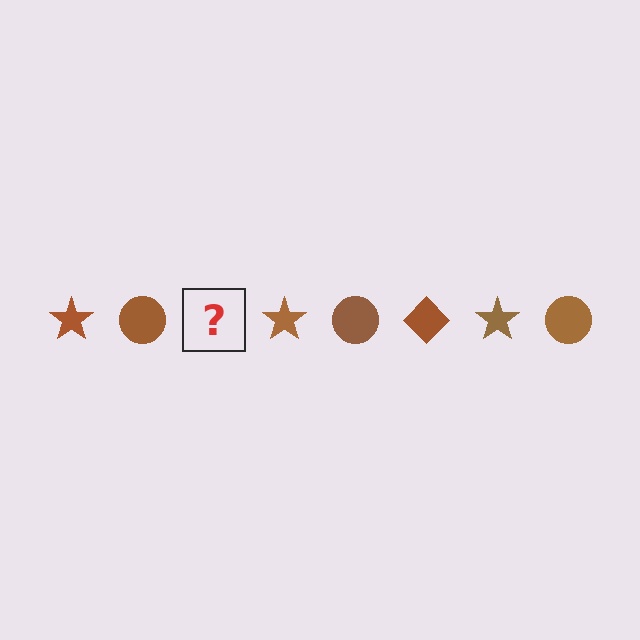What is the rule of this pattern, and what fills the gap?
The rule is that the pattern cycles through star, circle, diamond shapes in brown. The gap should be filled with a brown diamond.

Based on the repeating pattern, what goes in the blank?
The blank should be a brown diamond.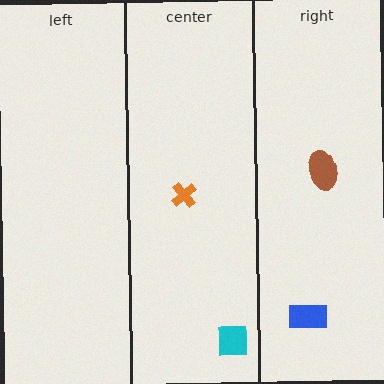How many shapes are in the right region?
2.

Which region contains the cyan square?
The center region.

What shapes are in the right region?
The blue rectangle, the brown ellipse.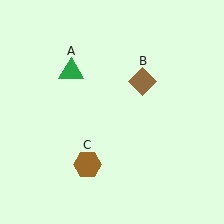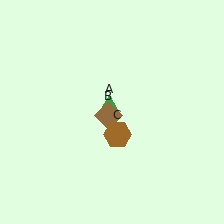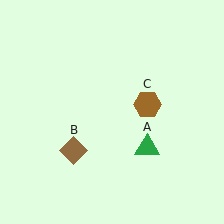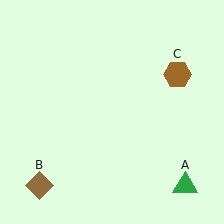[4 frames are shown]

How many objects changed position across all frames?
3 objects changed position: green triangle (object A), brown diamond (object B), brown hexagon (object C).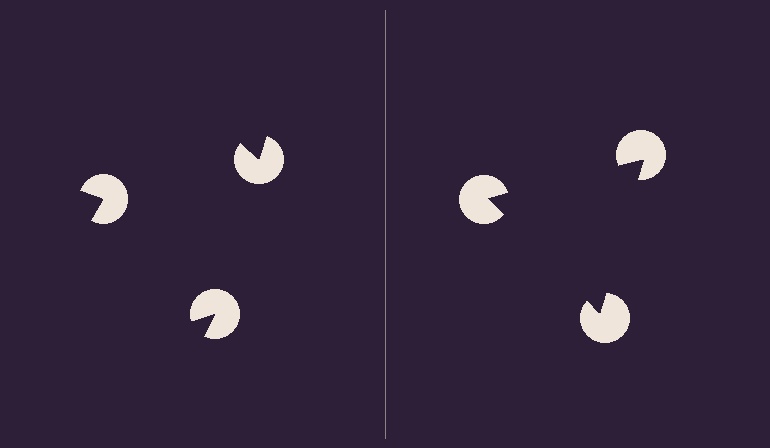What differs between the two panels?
The pac-man discs are positioned identically on both sides; only the wedge orientations differ. On the right they align to a triangle; on the left they are misaligned.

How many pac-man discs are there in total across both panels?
6 — 3 on each side.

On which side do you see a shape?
An illusory triangle appears on the right side. On the left side the wedge cuts are rotated, so no coherent shape forms.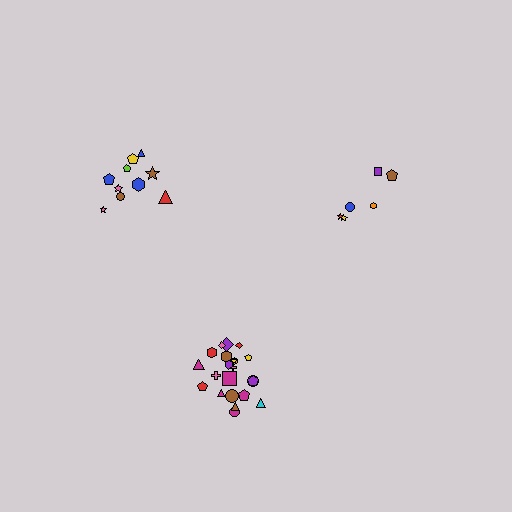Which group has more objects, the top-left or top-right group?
The top-left group.